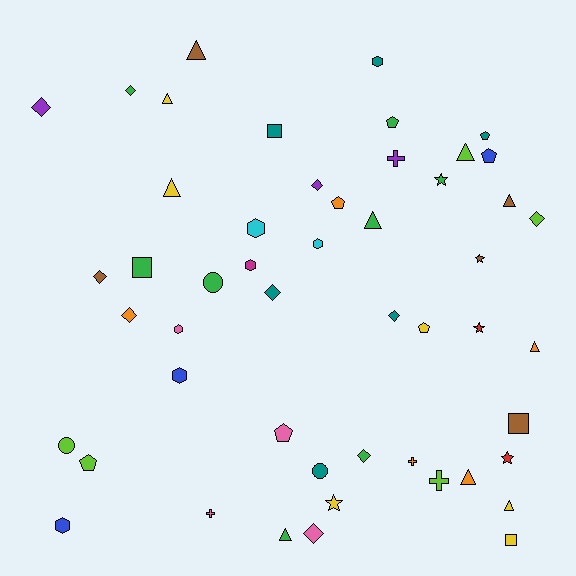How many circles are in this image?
There are 3 circles.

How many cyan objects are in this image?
There are 2 cyan objects.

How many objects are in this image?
There are 50 objects.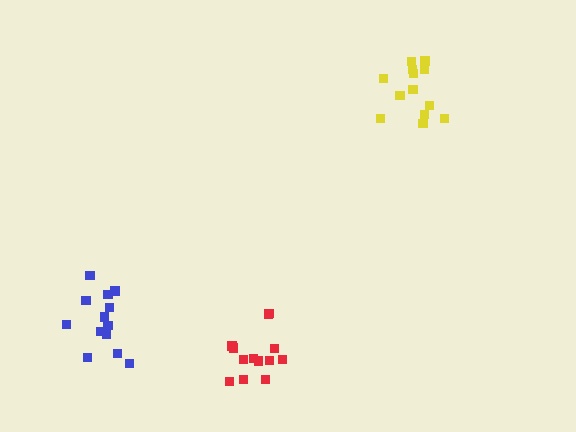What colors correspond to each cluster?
The clusters are colored: red, yellow, blue.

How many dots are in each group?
Group 1: 13 dots, Group 2: 13 dots, Group 3: 13 dots (39 total).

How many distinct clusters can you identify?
There are 3 distinct clusters.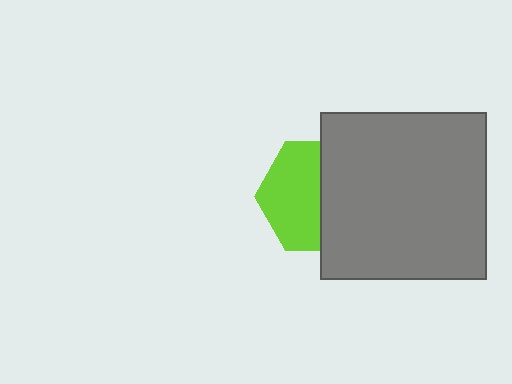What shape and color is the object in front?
The object in front is a gray square.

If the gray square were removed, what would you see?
You would see the complete lime hexagon.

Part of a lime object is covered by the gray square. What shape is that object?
It is a hexagon.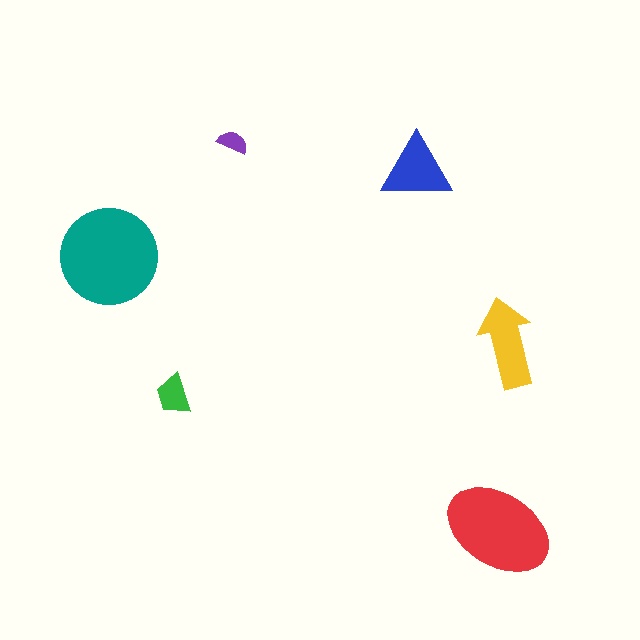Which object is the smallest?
The purple semicircle.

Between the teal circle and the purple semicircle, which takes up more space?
The teal circle.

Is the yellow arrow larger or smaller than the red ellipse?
Smaller.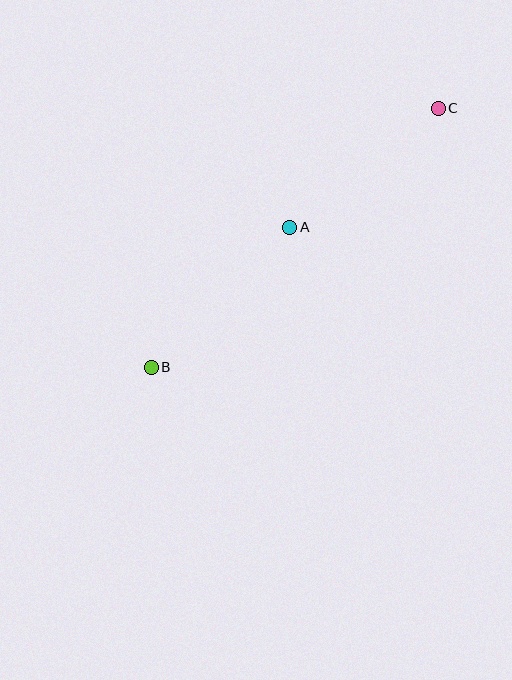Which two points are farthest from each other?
Points B and C are farthest from each other.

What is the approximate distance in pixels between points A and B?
The distance between A and B is approximately 197 pixels.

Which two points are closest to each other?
Points A and C are closest to each other.